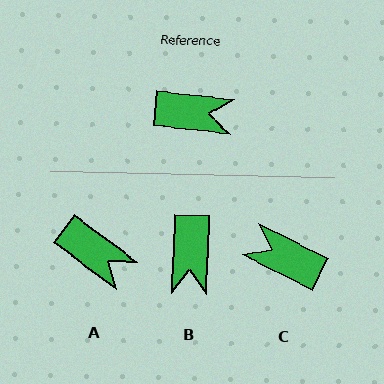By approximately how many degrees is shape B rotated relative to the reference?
Approximately 87 degrees clockwise.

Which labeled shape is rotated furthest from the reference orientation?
C, about 159 degrees away.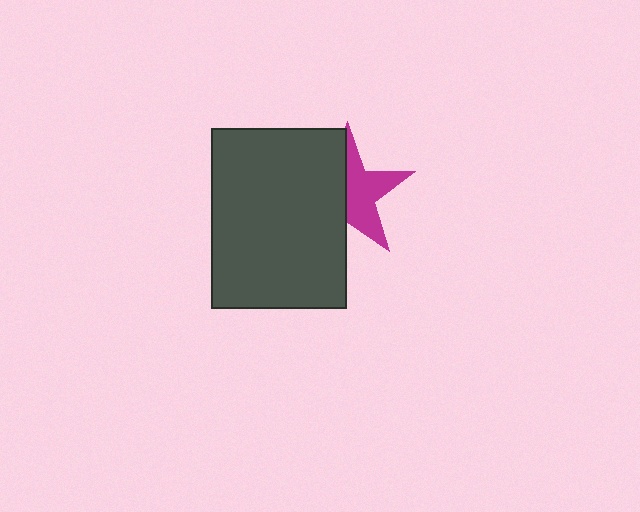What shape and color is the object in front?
The object in front is a dark gray rectangle.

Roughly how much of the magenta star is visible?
About half of it is visible (roughly 50%).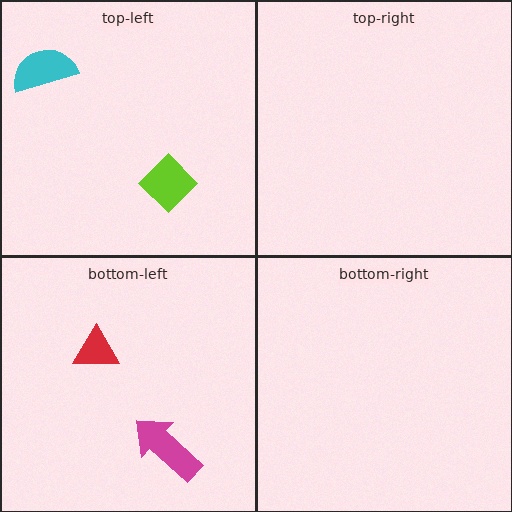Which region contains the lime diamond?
The top-left region.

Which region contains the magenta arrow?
The bottom-left region.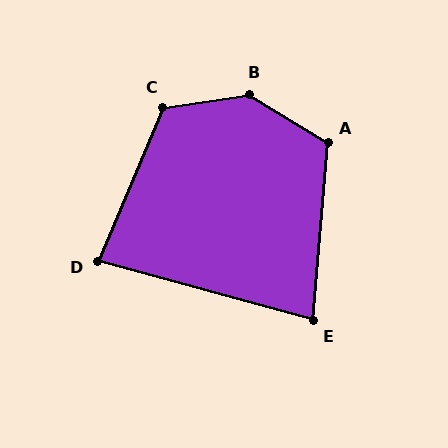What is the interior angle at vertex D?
Approximately 83 degrees (acute).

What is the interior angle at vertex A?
Approximately 117 degrees (obtuse).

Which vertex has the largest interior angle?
B, at approximately 140 degrees.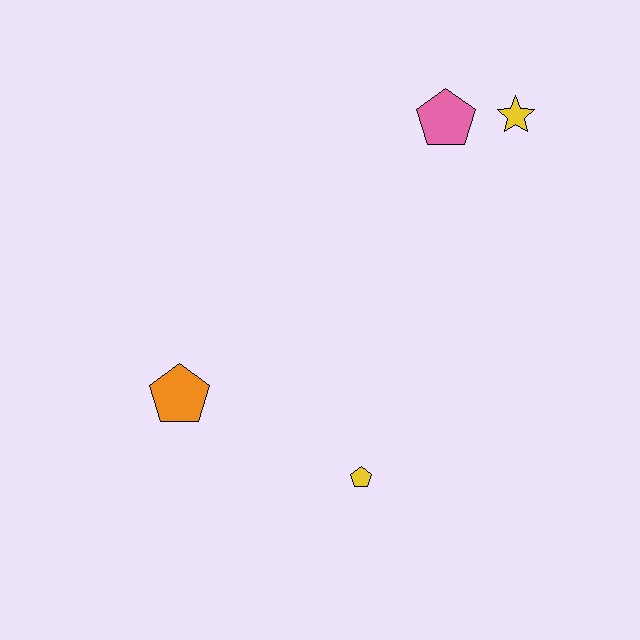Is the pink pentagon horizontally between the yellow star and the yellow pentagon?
Yes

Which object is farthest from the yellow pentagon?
The yellow star is farthest from the yellow pentagon.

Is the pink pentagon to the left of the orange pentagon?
No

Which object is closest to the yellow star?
The pink pentagon is closest to the yellow star.